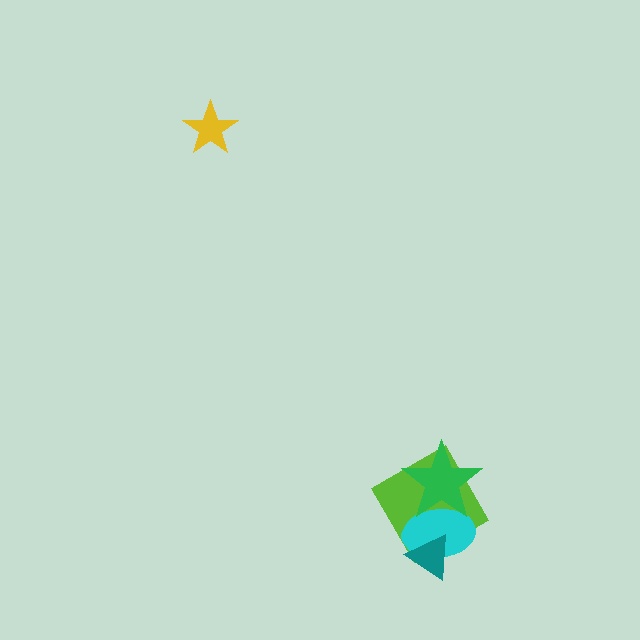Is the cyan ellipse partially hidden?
Yes, it is partially covered by another shape.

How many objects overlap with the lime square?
3 objects overlap with the lime square.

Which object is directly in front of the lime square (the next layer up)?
The cyan ellipse is directly in front of the lime square.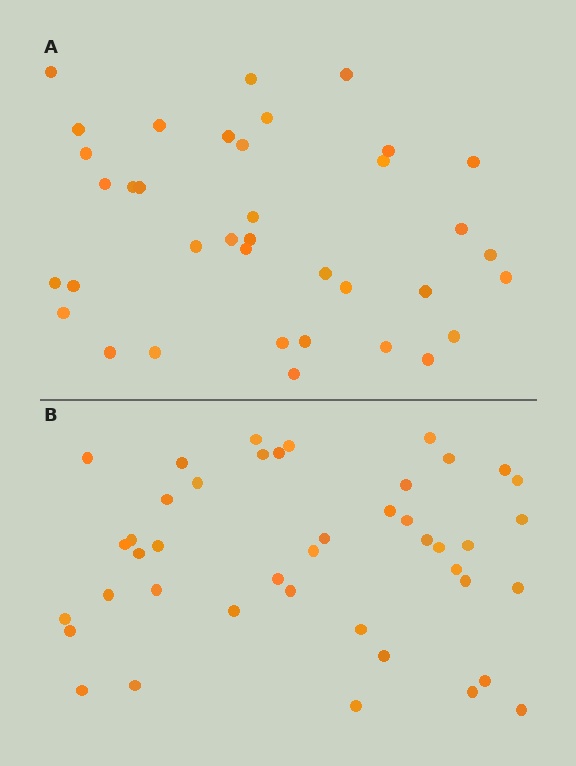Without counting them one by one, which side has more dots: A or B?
Region B (the bottom region) has more dots.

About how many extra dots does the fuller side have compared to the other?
Region B has about 6 more dots than region A.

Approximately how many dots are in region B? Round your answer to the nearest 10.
About 40 dots. (The exact count is 43, which rounds to 40.)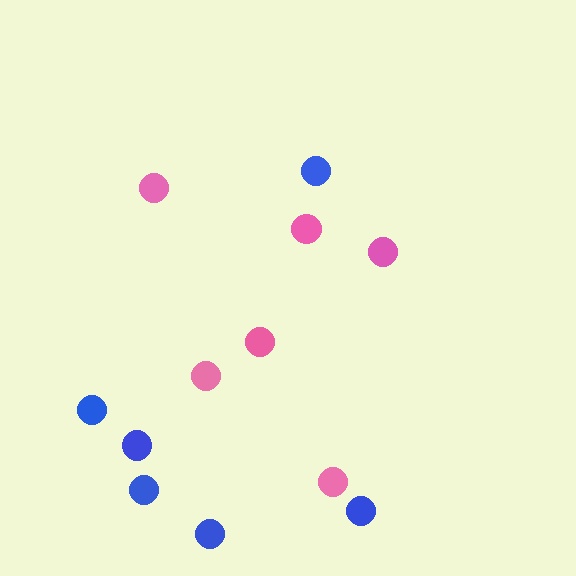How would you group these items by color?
There are 2 groups: one group of blue circles (6) and one group of pink circles (6).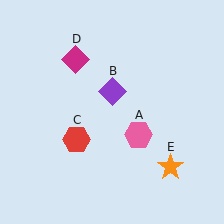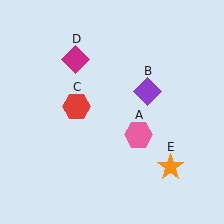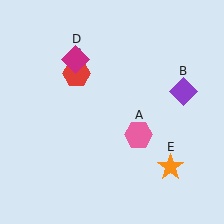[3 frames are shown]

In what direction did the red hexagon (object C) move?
The red hexagon (object C) moved up.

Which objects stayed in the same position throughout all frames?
Pink hexagon (object A) and magenta diamond (object D) and orange star (object E) remained stationary.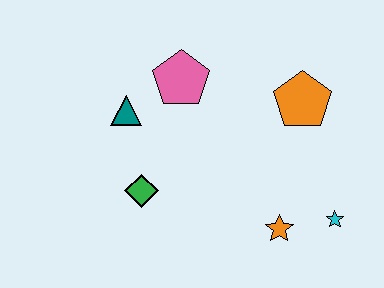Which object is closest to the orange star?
The cyan star is closest to the orange star.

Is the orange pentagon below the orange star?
No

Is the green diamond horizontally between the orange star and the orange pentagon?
No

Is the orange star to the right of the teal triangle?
Yes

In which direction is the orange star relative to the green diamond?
The orange star is to the right of the green diamond.